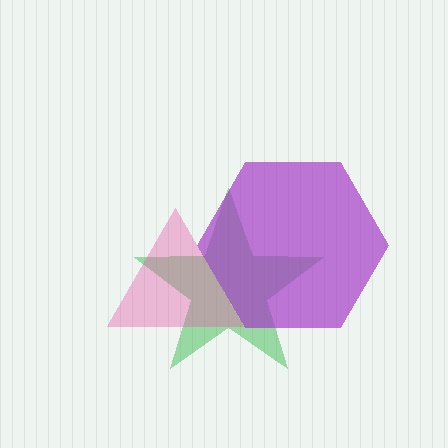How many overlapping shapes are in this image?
There are 3 overlapping shapes in the image.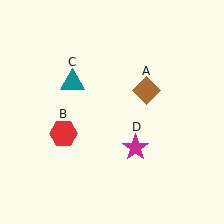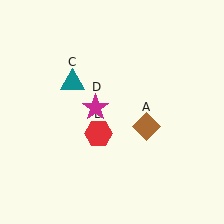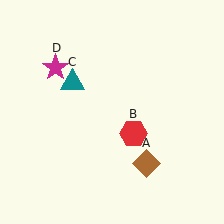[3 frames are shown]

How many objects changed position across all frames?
3 objects changed position: brown diamond (object A), red hexagon (object B), magenta star (object D).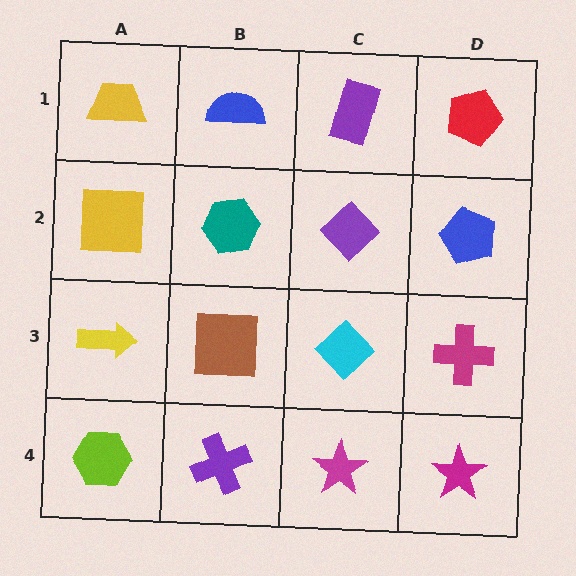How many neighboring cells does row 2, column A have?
3.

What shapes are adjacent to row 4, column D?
A magenta cross (row 3, column D), a magenta star (row 4, column C).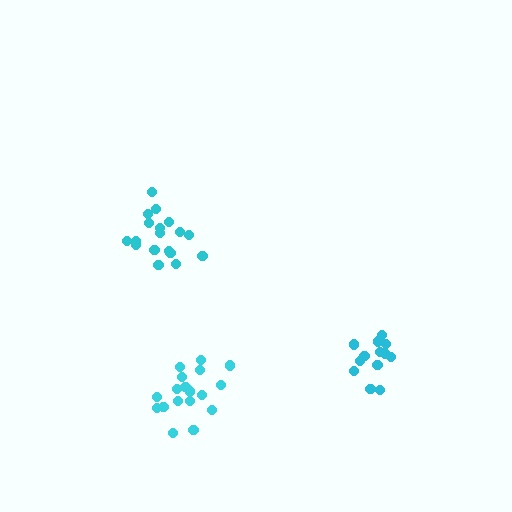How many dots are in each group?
Group 1: 18 dots, Group 2: 18 dots, Group 3: 13 dots (49 total).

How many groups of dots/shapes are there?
There are 3 groups.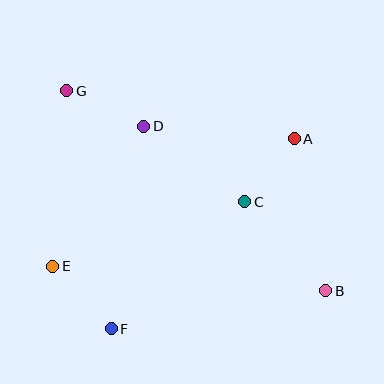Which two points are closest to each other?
Points A and C are closest to each other.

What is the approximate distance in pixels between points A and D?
The distance between A and D is approximately 151 pixels.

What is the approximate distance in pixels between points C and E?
The distance between C and E is approximately 203 pixels.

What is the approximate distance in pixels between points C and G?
The distance between C and G is approximately 210 pixels.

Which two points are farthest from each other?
Points B and G are farthest from each other.